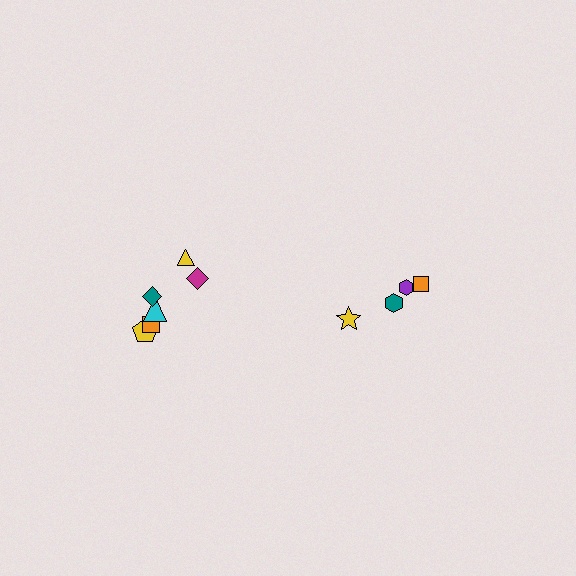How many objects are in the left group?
There are 6 objects.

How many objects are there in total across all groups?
There are 10 objects.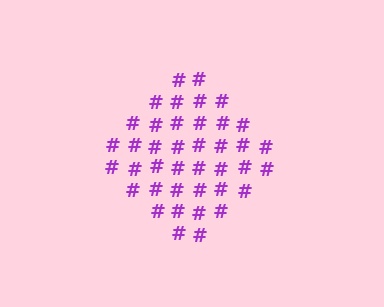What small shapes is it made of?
It is made of small hash symbols.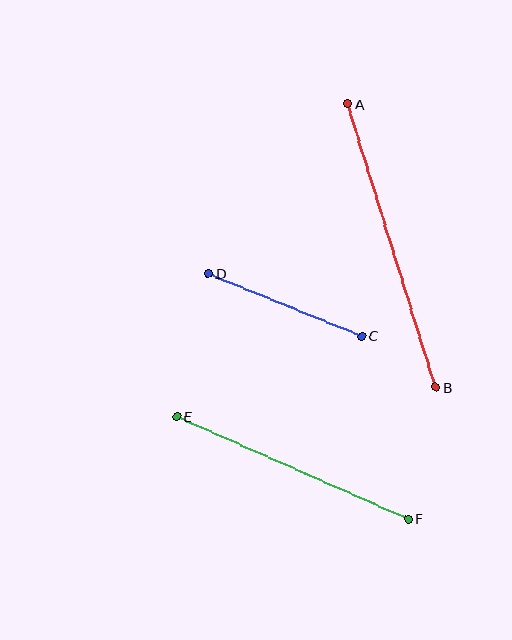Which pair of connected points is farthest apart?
Points A and B are farthest apart.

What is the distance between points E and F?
The distance is approximately 253 pixels.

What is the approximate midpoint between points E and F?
The midpoint is at approximately (293, 468) pixels.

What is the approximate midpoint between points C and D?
The midpoint is at approximately (285, 305) pixels.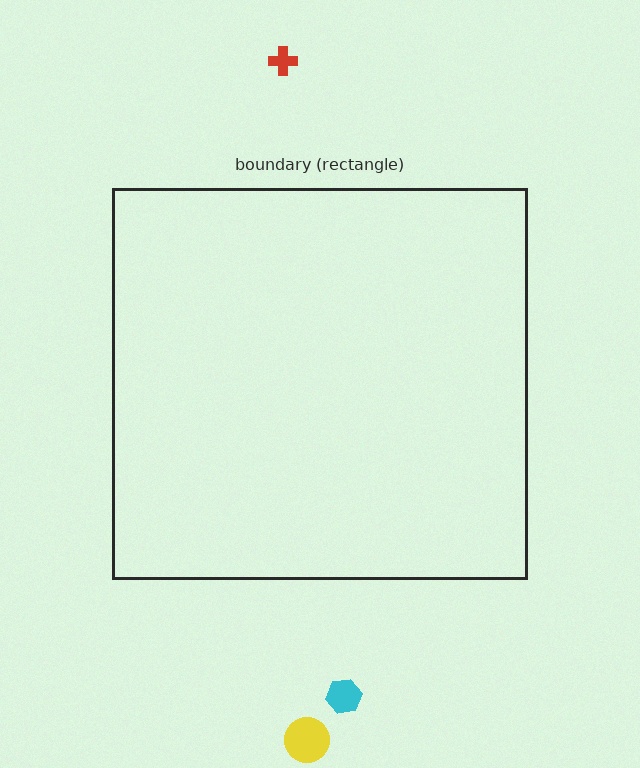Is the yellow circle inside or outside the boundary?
Outside.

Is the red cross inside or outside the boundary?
Outside.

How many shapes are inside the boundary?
0 inside, 3 outside.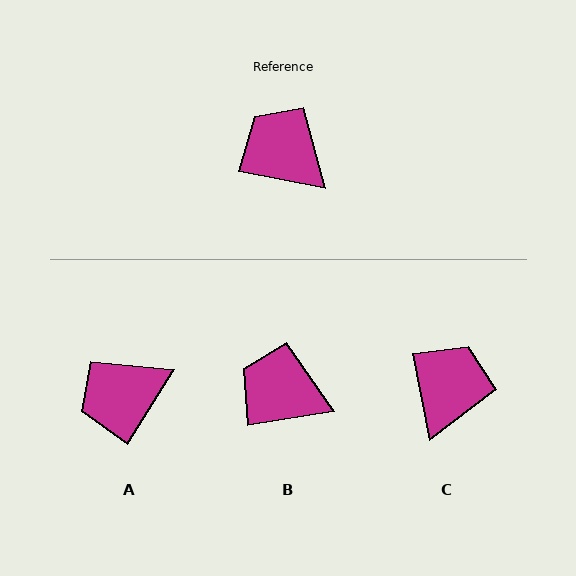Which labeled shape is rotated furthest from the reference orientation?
A, about 69 degrees away.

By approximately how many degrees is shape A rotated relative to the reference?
Approximately 69 degrees counter-clockwise.